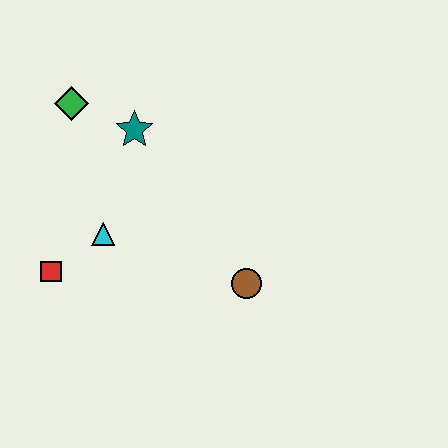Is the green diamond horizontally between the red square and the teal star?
Yes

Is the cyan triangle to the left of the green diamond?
No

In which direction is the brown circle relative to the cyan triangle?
The brown circle is to the right of the cyan triangle.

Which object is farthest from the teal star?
The brown circle is farthest from the teal star.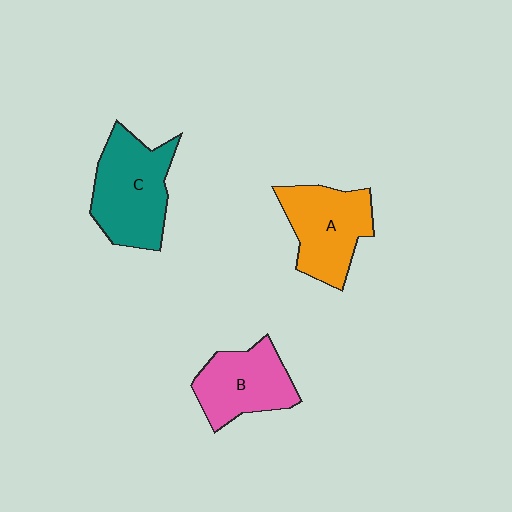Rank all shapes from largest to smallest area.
From largest to smallest: C (teal), A (orange), B (pink).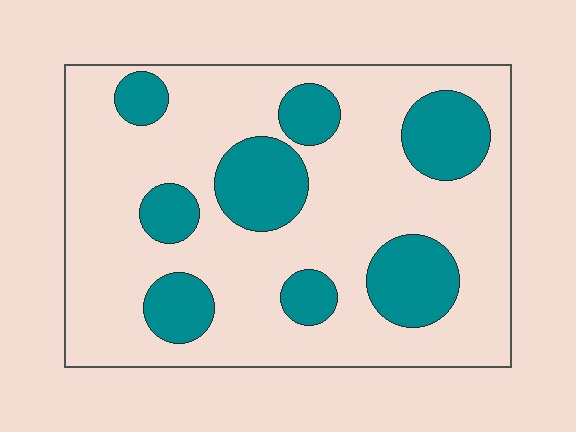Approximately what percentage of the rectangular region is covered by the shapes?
Approximately 25%.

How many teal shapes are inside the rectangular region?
8.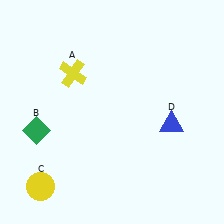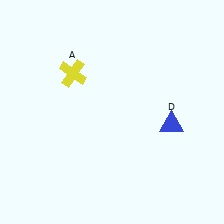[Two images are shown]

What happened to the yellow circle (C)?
The yellow circle (C) was removed in Image 2. It was in the bottom-left area of Image 1.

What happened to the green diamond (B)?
The green diamond (B) was removed in Image 2. It was in the bottom-left area of Image 1.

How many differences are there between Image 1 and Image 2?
There are 2 differences between the two images.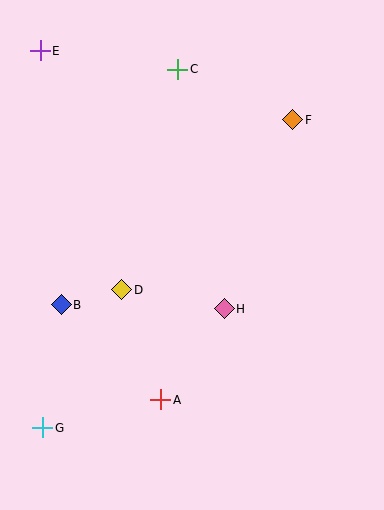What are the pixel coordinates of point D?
Point D is at (122, 290).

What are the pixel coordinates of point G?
Point G is at (43, 428).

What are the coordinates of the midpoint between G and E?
The midpoint between G and E is at (41, 239).